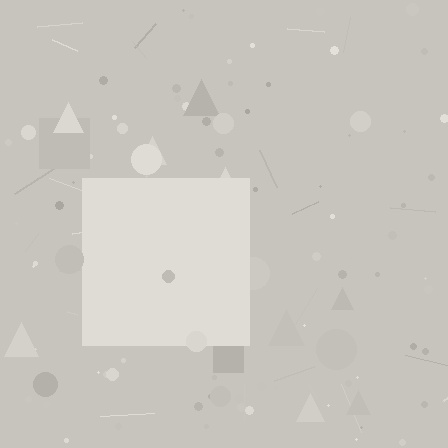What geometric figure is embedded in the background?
A square is embedded in the background.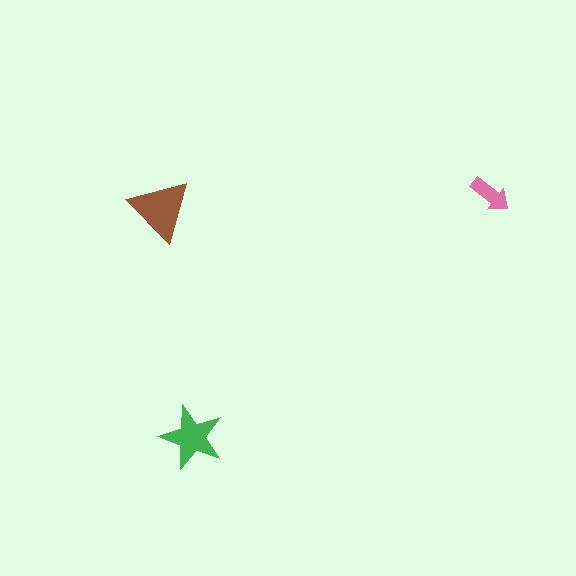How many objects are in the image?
There are 3 objects in the image.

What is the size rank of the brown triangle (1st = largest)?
1st.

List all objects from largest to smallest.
The brown triangle, the green star, the pink arrow.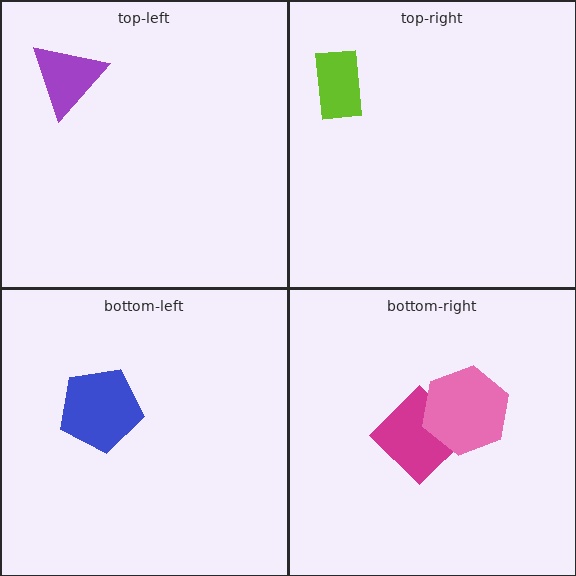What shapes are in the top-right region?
The lime rectangle.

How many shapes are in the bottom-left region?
1.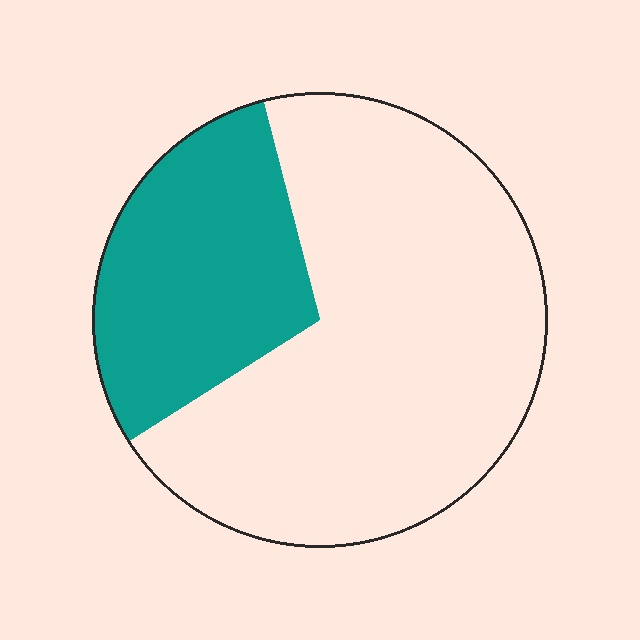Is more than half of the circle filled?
No.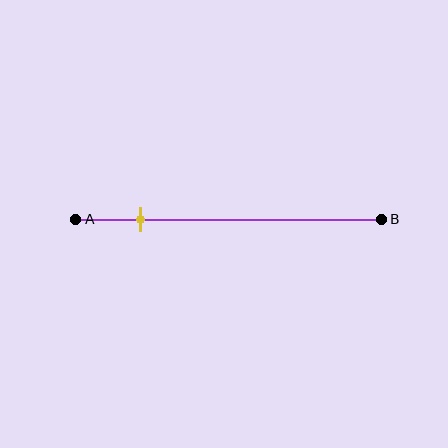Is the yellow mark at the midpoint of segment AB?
No, the mark is at about 20% from A, not at the 50% midpoint.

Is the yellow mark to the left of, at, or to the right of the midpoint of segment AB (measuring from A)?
The yellow mark is to the left of the midpoint of segment AB.